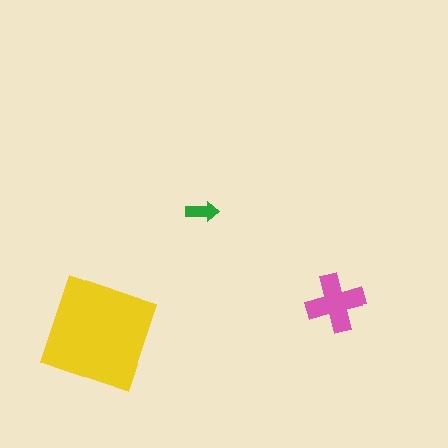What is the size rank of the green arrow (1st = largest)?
3rd.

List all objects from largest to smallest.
The yellow square, the pink cross, the green arrow.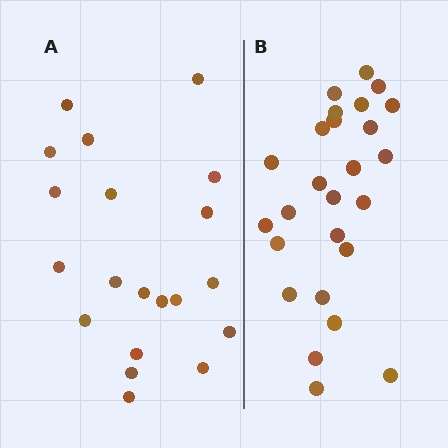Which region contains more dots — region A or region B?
Region B (the right region) has more dots.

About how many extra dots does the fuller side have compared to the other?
Region B has about 6 more dots than region A.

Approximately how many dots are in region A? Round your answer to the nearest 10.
About 20 dots.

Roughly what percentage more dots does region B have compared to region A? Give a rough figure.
About 30% more.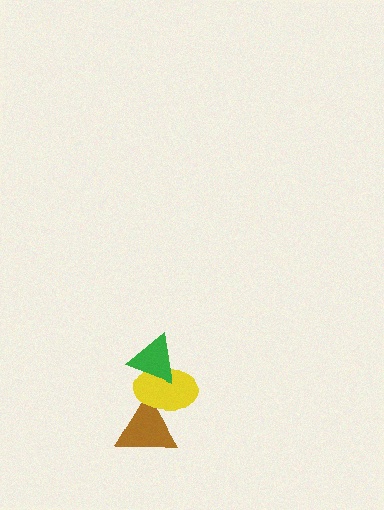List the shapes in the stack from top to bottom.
From top to bottom: the green triangle, the yellow ellipse, the brown triangle.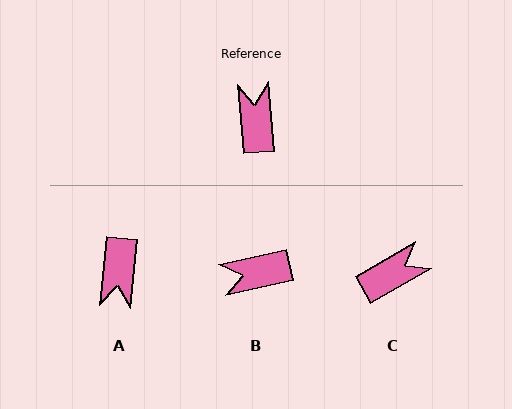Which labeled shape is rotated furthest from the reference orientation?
A, about 170 degrees away.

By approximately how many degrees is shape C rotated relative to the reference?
Approximately 65 degrees clockwise.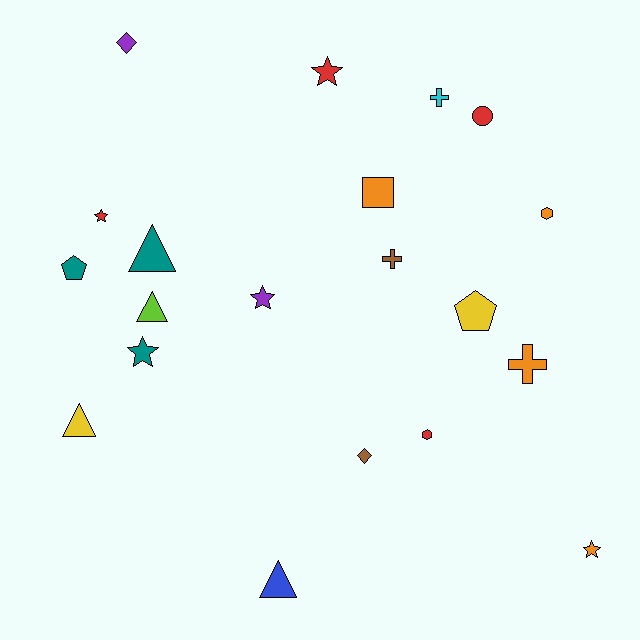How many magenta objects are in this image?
There are no magenta objects.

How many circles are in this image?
There is 1 circle.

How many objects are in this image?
There are 20 objects.